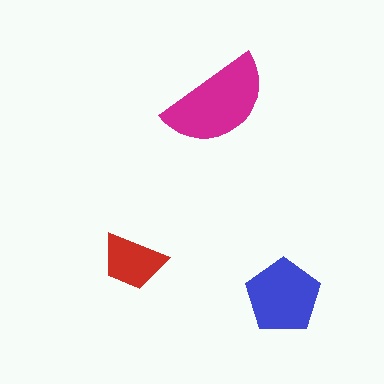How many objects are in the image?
There are 3 objects in the image.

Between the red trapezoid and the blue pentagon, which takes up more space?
The blue pentagon.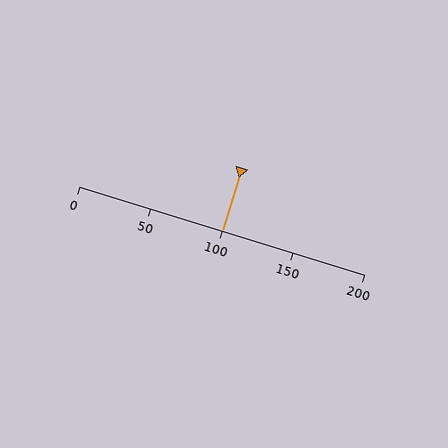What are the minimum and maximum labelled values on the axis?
The axis runs from 0 to 200.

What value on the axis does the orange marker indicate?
The marker indicates approximately 100.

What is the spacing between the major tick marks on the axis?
The major ticks are spaced 50 apart.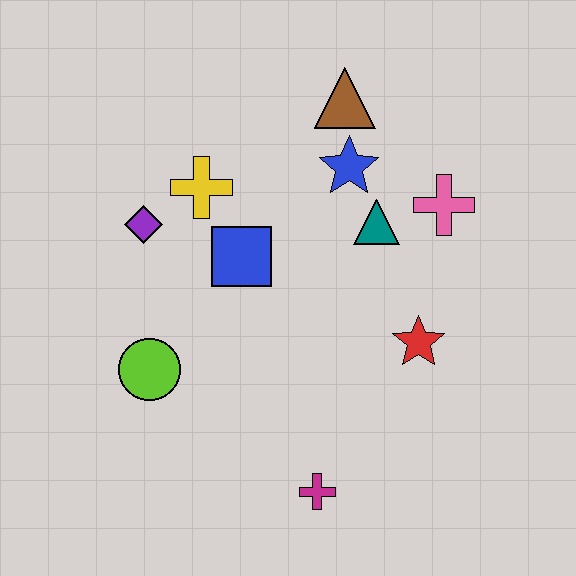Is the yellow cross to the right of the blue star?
No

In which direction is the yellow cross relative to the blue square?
The yellow cross is above the blue square.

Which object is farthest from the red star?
The purple diamond is farthest from the red star.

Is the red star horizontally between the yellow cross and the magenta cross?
No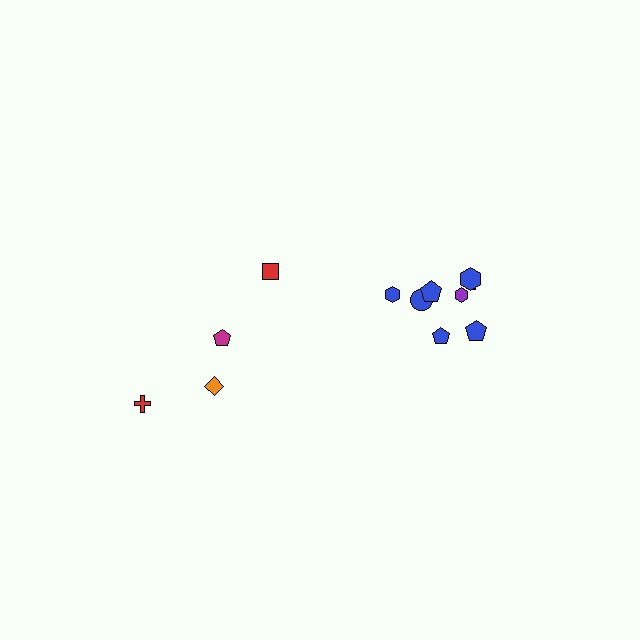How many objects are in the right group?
There are 8 objects.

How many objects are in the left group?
There are 4 objects.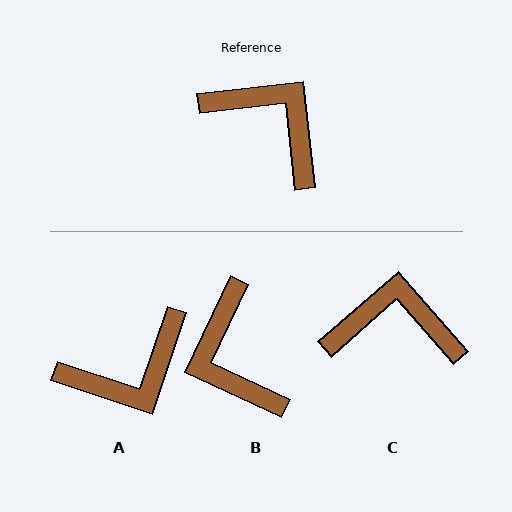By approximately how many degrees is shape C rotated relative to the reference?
Approximately 35 degrees counter-clockwise.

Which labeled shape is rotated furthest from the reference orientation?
B, about 148 degrees away.